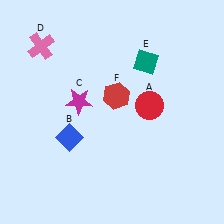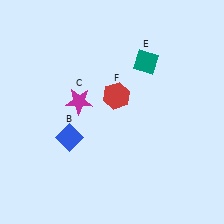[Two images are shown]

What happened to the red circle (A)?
The red circle (A) was removed in Image 2. It was in the top-right area of Image 1.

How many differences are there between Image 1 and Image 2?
There are 2 differences between the two images.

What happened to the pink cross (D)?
The pink cross (D) was removed in Image 2. It was in the top-left area of Image 1.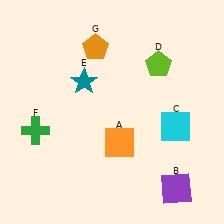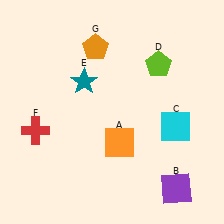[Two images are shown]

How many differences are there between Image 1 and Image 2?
There is 1 difference between the two images.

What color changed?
The cross (F) changed from green in Image 1 to red in Image 2.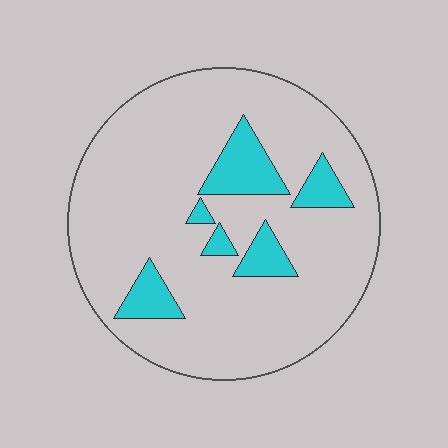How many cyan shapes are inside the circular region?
6.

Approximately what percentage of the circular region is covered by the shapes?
Approximately 15%.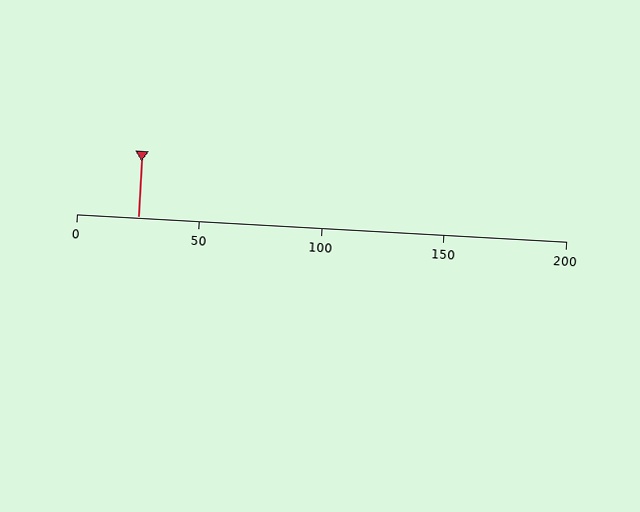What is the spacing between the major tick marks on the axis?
The major ticks are spaced 50 apart.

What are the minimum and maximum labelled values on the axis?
The axis runs from 0 to 200.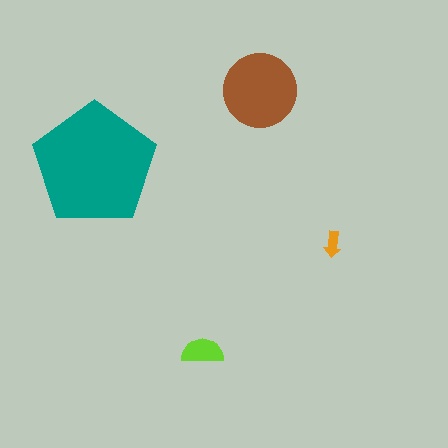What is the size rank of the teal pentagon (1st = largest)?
1st.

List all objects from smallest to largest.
The orange arrow, the lime semicircle, the brown circle, the teal pentagon.